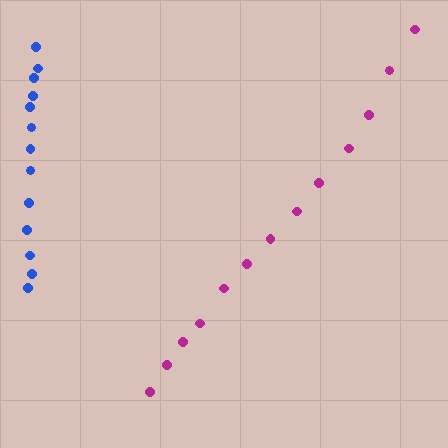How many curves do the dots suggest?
There are 2 distinct paths.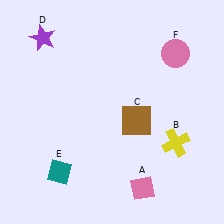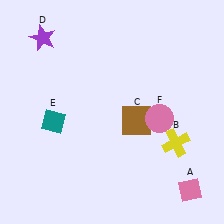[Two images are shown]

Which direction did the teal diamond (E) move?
The teal diamond (E) moved up.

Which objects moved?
The objects that moved are: the pink diamond (A), the teal diamond (E), the pink circle (F).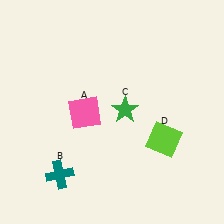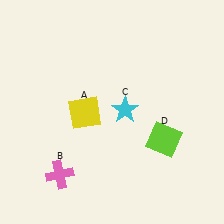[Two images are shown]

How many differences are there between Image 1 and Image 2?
There are 3 differences between the two images.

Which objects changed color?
A changed from pink to yellow. B changed from teal to pink. C changed from green to cyan.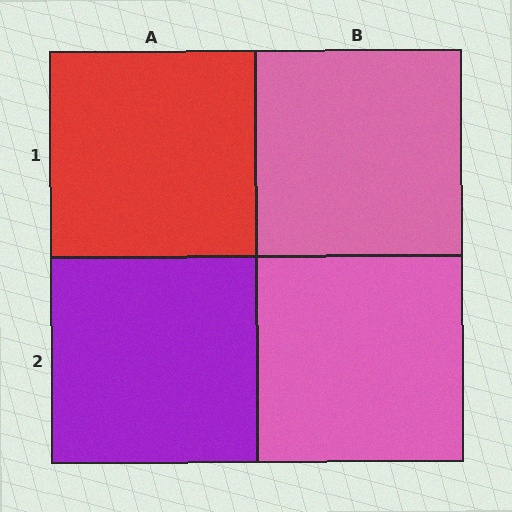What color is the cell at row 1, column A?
Red.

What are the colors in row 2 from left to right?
Purple, pink.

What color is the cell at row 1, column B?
Pink.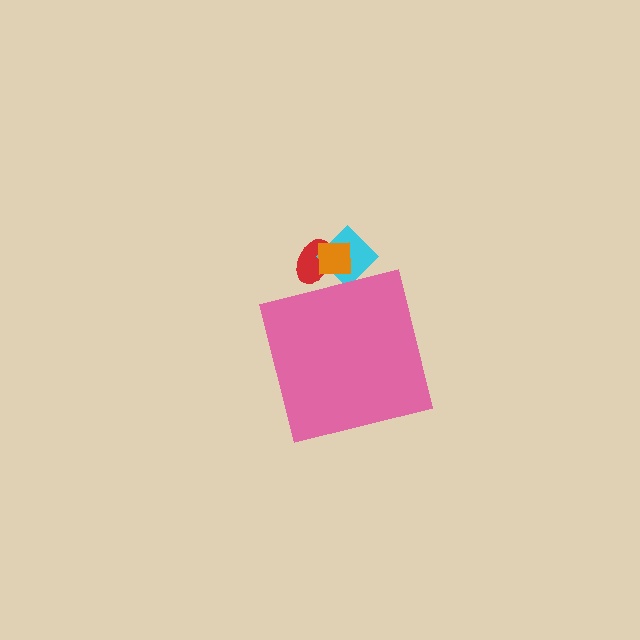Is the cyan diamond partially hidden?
Yes, the cyan diamond is partially hidden behind the pink square.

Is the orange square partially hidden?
Yes, the orange square is partially hidden behind the pink square.